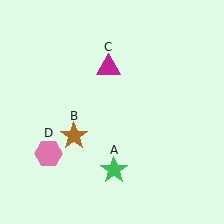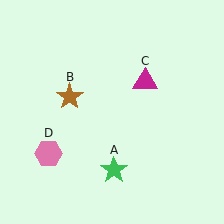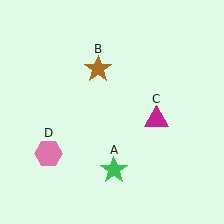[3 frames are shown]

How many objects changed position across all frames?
2 objects changed position: brown star (object B), magenta triangle (object C).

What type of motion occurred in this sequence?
The brown star (object B), magenta triangle (object C) rotated clockwise around the center of the scene.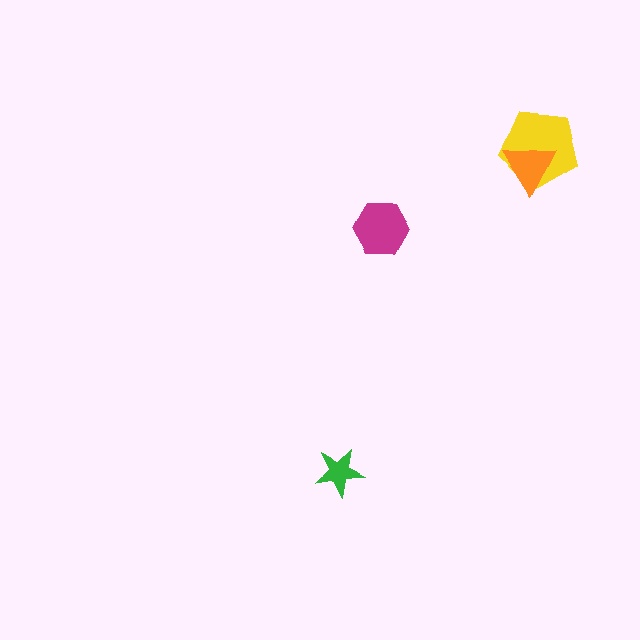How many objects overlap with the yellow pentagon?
1 object overlaps with the yellow pentagon.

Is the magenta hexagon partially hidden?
No, no other shape covers it.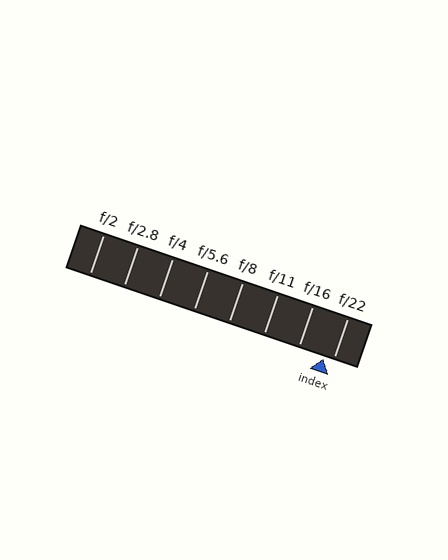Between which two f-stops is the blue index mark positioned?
The index mark is between f/16 and f/22.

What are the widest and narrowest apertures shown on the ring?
The widest aperture shown is f/2 and the narrowest is f/22.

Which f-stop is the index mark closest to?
The index mark is closest to f/22.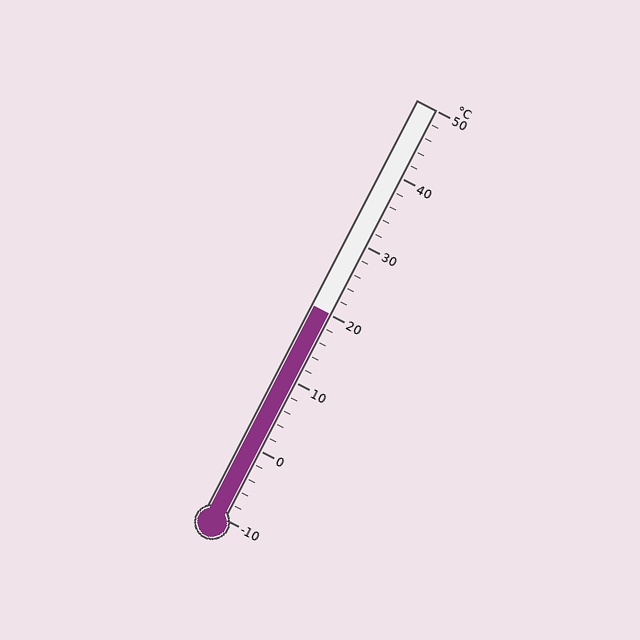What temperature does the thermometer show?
The thermometer shows approximately 20°C.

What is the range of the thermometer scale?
The thermometer scale ranges from -10°C to 50°C.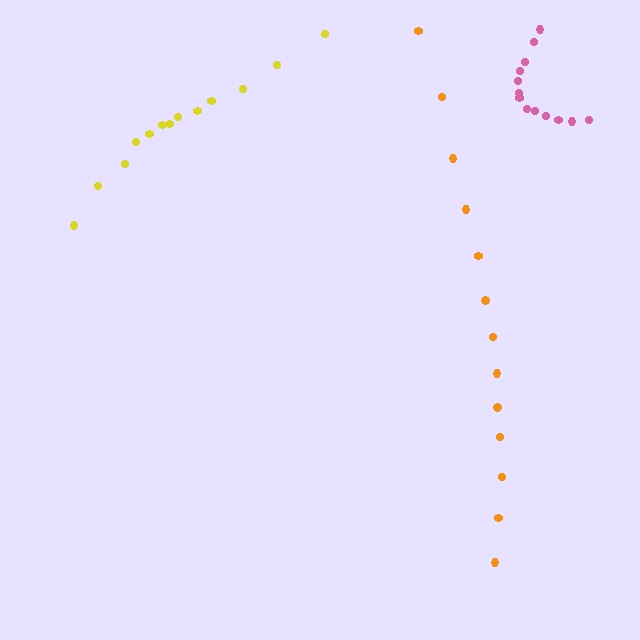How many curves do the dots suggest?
There are 3 distinct paths.